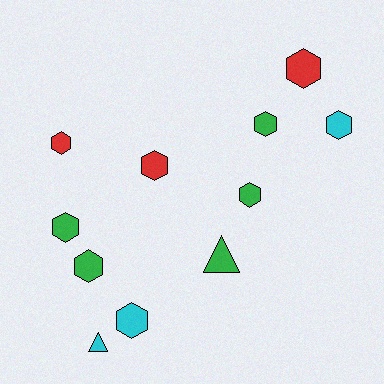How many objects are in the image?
There are 11 objects.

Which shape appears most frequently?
Hexagon, with 9 objects.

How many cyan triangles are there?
There is 1 cyan triangle.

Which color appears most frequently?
Green, with 5 objects.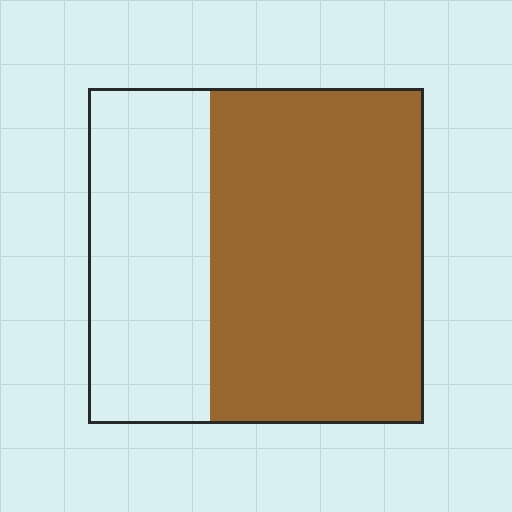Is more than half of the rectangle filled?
Yes.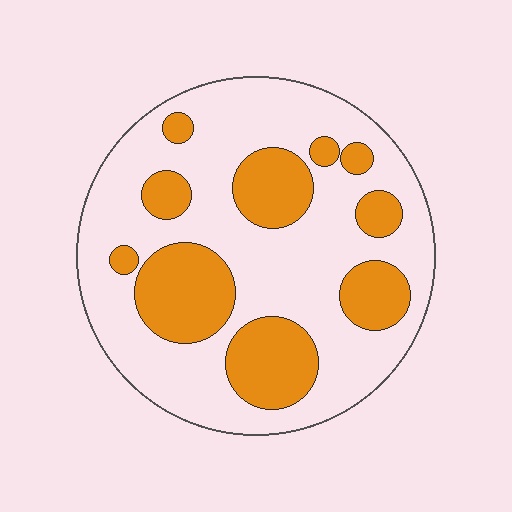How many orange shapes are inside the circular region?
10.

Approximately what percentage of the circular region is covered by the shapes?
Approximately 30%.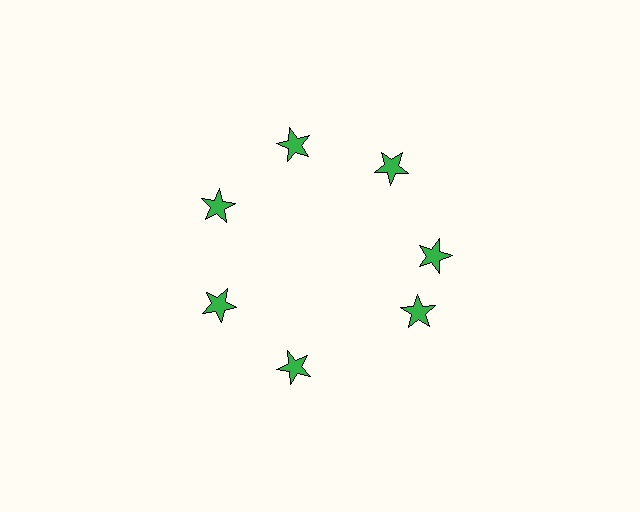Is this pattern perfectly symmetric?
No. The 7 green stars are arranged in a ring, but one element near the 5 o'clock position is rotated out of alignment along the ring, breaking the 7-fold rotational symmetry.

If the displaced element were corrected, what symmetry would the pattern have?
It would have 7-fold rotational symmetry — the pattern would map onto itself every 51 degrees.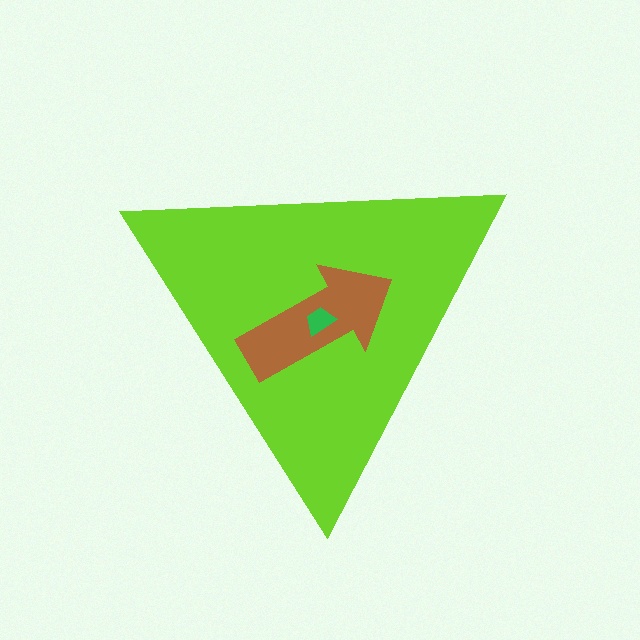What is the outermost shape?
The lime triangle.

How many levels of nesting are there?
3.